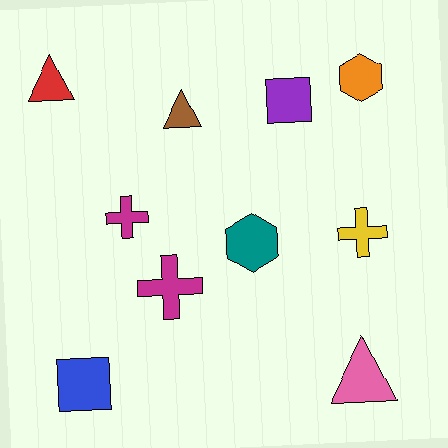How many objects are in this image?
There are 10 objects.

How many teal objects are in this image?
There is 1 teal object.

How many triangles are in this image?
There are 3 triangles.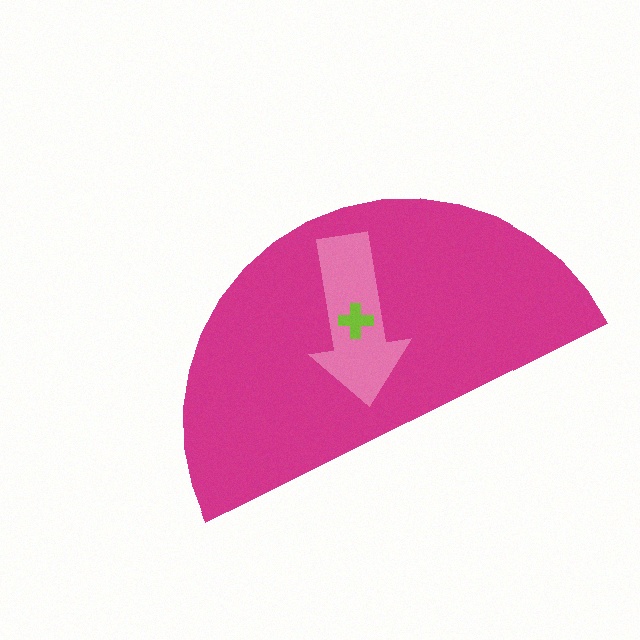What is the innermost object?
The lime cross.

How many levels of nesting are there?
3.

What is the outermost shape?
The magenta semicircle.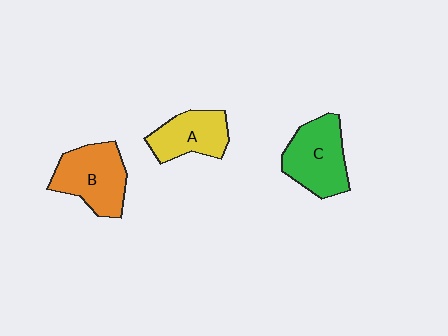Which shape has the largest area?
Shape B (orange).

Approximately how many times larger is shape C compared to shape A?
Approximately 1.3 times.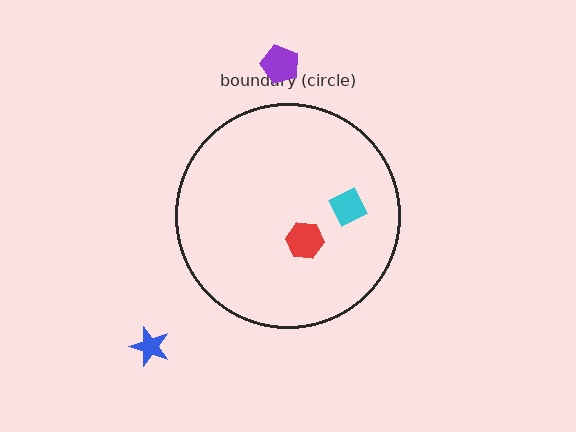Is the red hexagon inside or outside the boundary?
Inside.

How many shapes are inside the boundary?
2 inside, 2 outside.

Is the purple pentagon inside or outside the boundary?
Outside.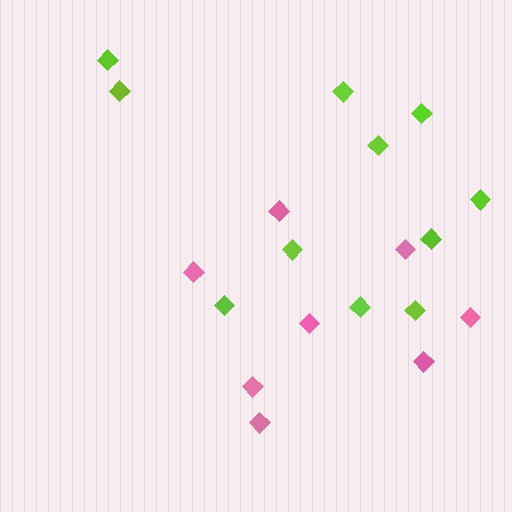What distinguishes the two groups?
There are 2 groups: one group of lime diamonds (11) and one group of pink diamonds (8).